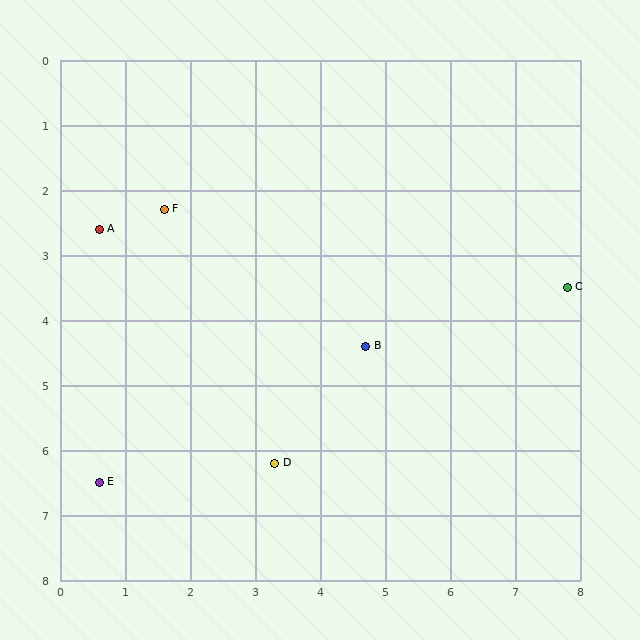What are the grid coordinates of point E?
Point E is at approximately (0.6, 6.5).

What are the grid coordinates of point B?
Point B is at approximately (4.7, 4.4).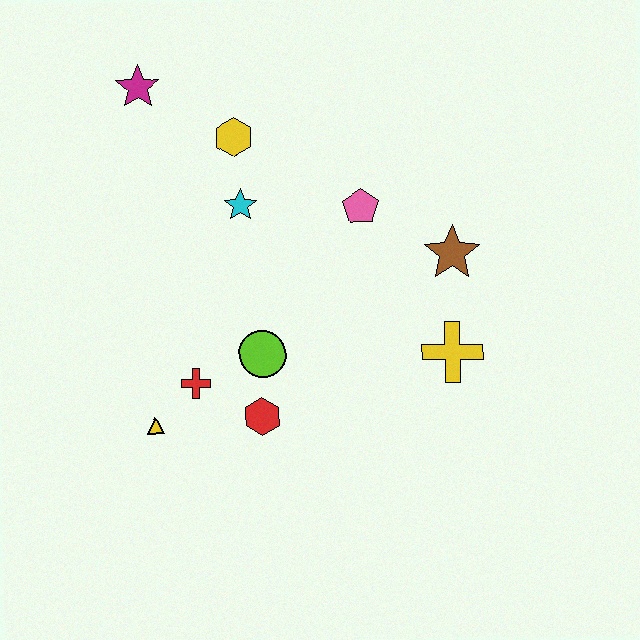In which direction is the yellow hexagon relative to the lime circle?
The yellow hexagon is above the lime circle.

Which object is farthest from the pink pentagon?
The yellow triangle is farthest from the pink pentagon.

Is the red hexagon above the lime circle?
No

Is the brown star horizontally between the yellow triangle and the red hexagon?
No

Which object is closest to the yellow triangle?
The red cross is closest to the yellow triangle.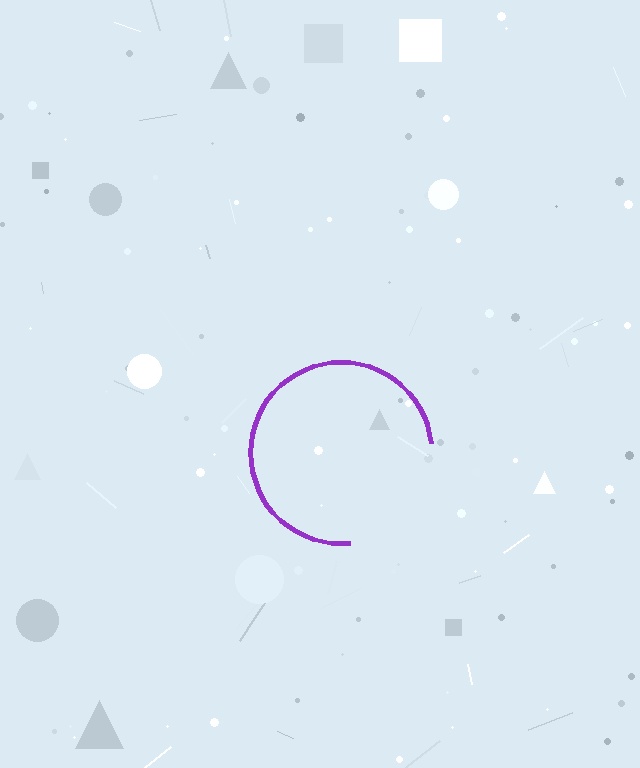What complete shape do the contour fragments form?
The contour fragments form a circle.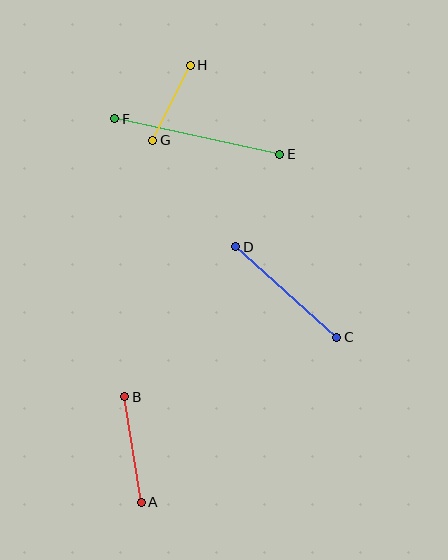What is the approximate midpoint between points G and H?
The midpoint is at approximately (172, 103) pixels.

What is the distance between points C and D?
The distance is approximately 135 pixels.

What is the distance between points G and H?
The distance is approximately 84 pixels.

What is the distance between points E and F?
The distance is approximately 169 pixels.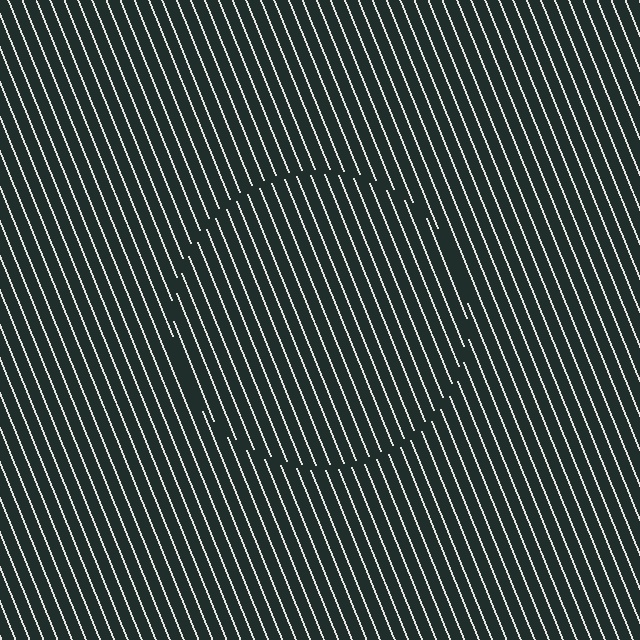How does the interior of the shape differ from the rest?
The interior of the shape contains the same grating, shifted by half a period — the contour is defined by the phase discontinuity where line-ends from the inner and outer gratings abut.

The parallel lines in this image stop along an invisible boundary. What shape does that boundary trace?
An illusory circle. The interior of the shape contains the same grating, shifted by half a period — the contour is defined by the phase discontinuity where line-ends from the inner and outer gratings abut.